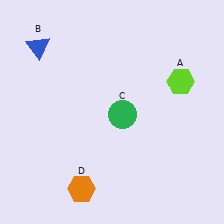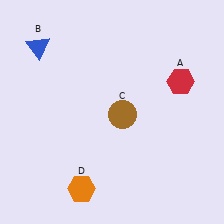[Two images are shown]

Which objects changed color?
A changed from lime to red. C changed from green to brown.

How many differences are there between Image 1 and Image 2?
There are 2 differences between the two images.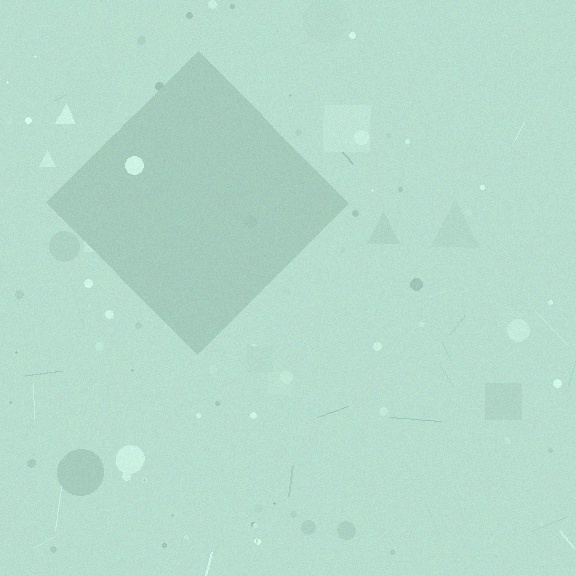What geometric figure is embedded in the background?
A diamond is embedded in the background.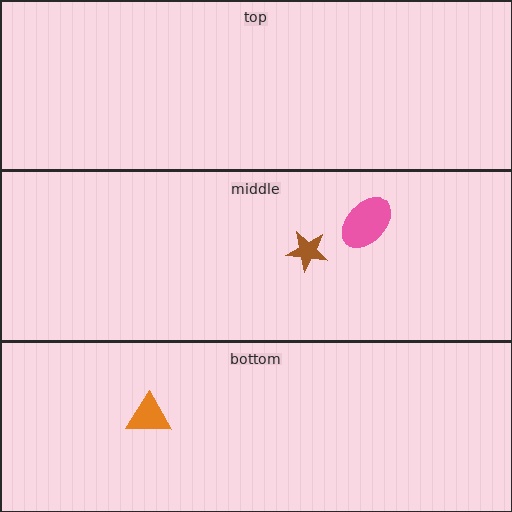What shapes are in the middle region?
The pink ellipse, the brown star.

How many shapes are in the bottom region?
1.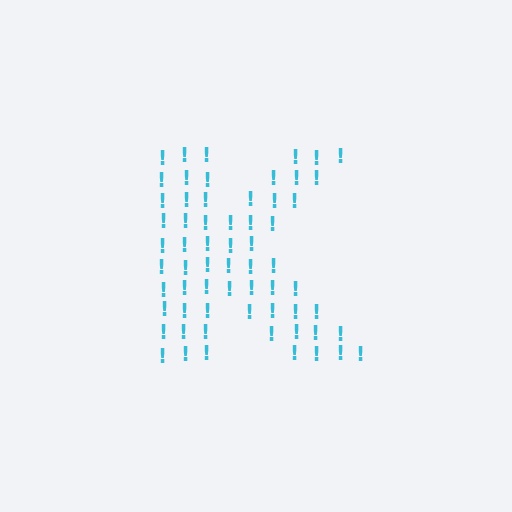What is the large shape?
The large shape is the letter K.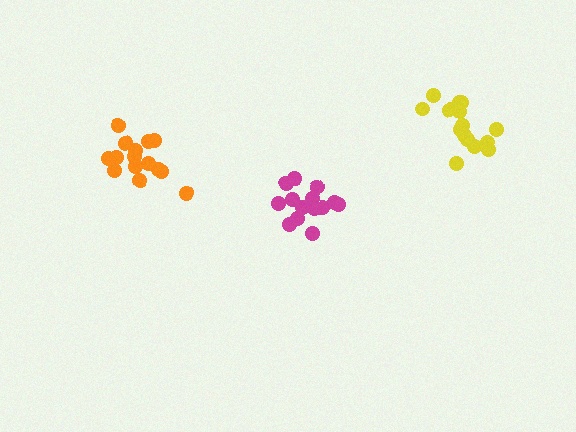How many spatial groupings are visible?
There are 3 spatial groupings.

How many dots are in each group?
Group 1: 14 dots, Group 2: 15 dots, Group 3: 15 dots (44 total).